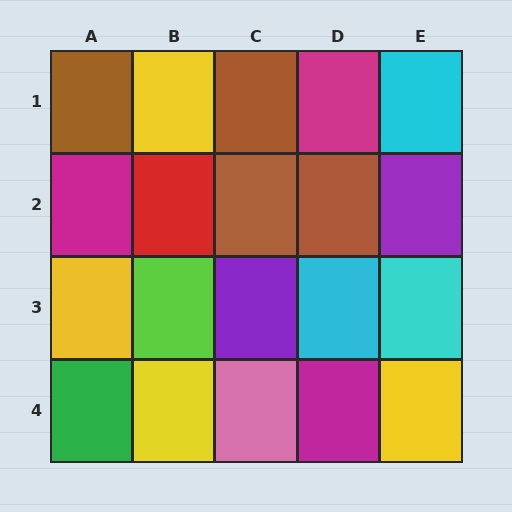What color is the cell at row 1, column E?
Cyan.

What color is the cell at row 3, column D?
Cyan.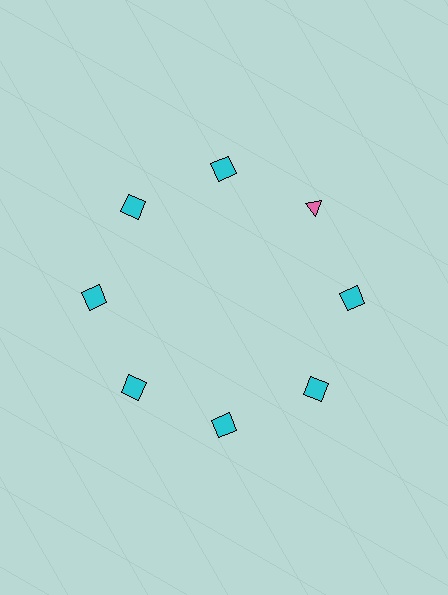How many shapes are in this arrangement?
There are 8 shapes arranged in a ring pattern.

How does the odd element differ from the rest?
It differs in both color (pink instead of cyan) and shape (triangle instead of square).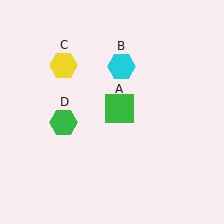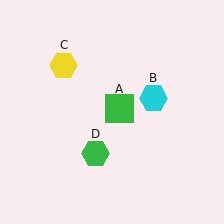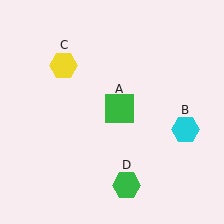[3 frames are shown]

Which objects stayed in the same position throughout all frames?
Green square (object A) and yellow hexagon (object C) remained stationary.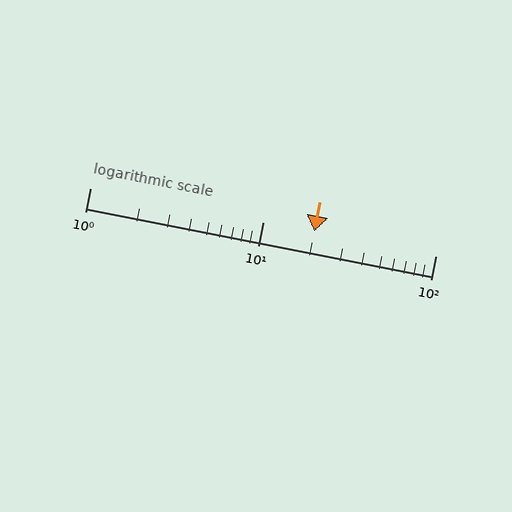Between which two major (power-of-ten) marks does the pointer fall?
The pointer is between 10 and 100.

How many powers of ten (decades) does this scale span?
The scale spans 2 decades, from 1 to 100.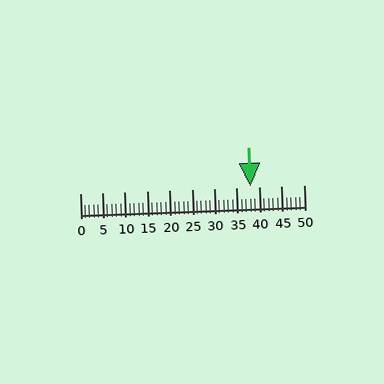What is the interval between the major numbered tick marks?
The major tick marks are spaced 5 units apart.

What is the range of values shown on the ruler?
The ruler shows values from 0 to 50.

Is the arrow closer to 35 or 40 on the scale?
The arrow is closer to 40.